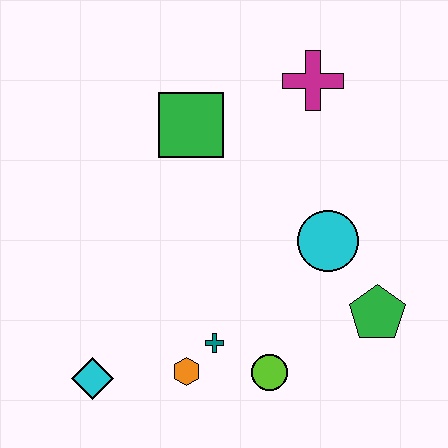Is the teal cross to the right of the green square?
Yes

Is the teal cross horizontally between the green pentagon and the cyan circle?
No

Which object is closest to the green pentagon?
The cyan circle is closest to the green pentagon.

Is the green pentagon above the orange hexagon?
Yes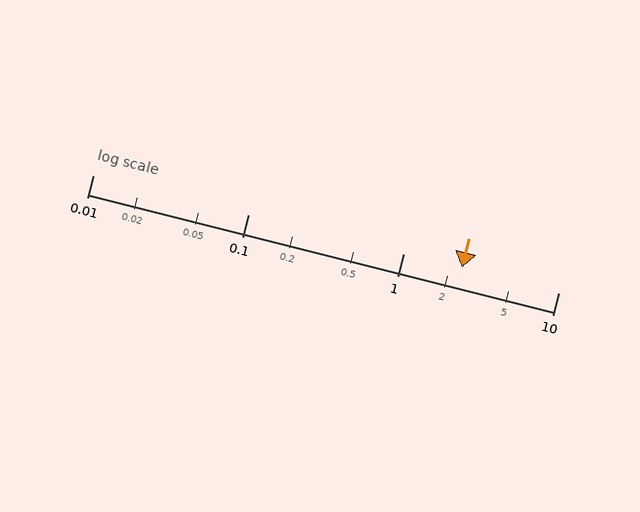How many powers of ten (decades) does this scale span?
The scale spans 3 decades, from 0.01 to 10.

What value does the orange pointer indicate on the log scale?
The pointer indicates approximately 2.4.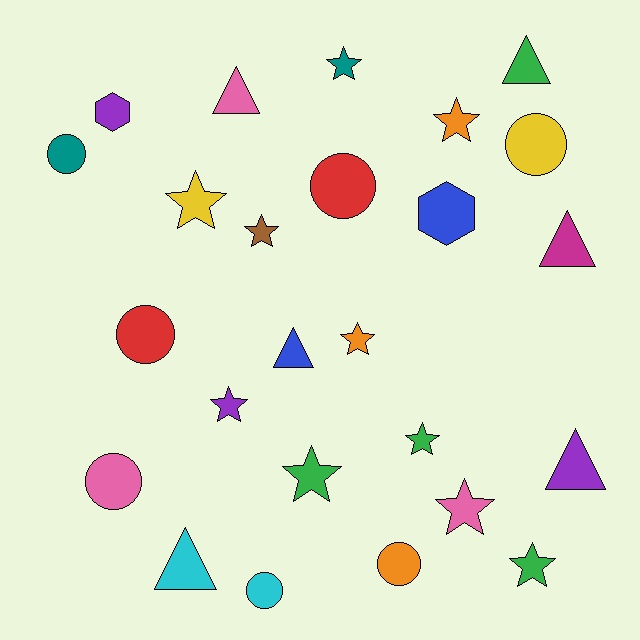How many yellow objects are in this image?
There are 2 yellow objects.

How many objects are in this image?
There are 25 objects.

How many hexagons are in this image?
There are 2 hexagons.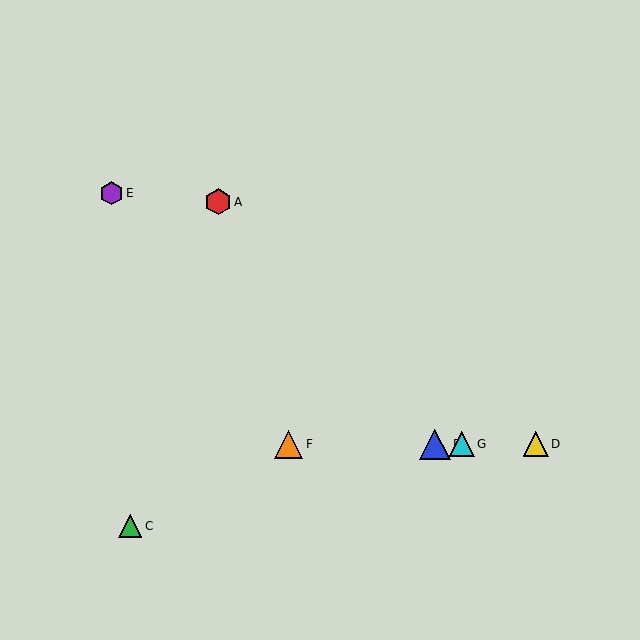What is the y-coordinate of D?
Object D is at y≈444.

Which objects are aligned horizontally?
Objects B, D, F, G are aligned horizontally.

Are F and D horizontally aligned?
Yes, both are at y≈444.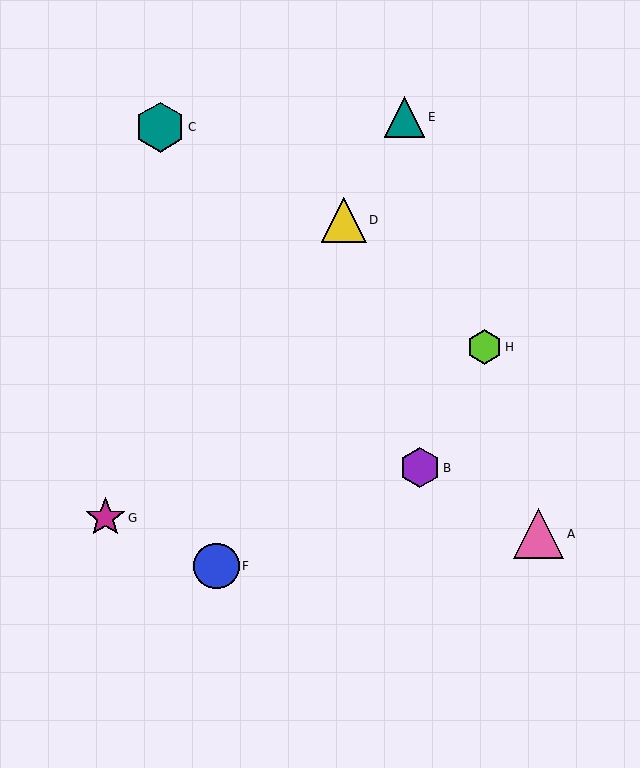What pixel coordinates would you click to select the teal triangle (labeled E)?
Click at (404, 117) to select the teal triangle E.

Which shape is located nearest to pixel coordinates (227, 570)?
The blue circle (labeled F) at (217, 566) is nearest to that location.